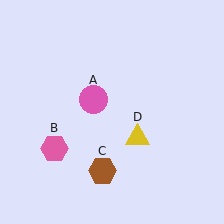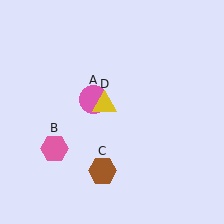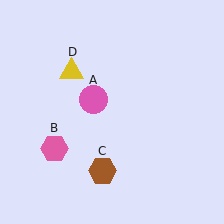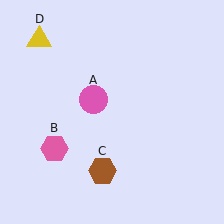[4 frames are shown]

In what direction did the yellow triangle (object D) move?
The yellow triangle (object D) moved up and to the left.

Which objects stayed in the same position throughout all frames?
Pink circle (object A) and pink hexagon (object B) and brown hexagon (object C) remained stationary.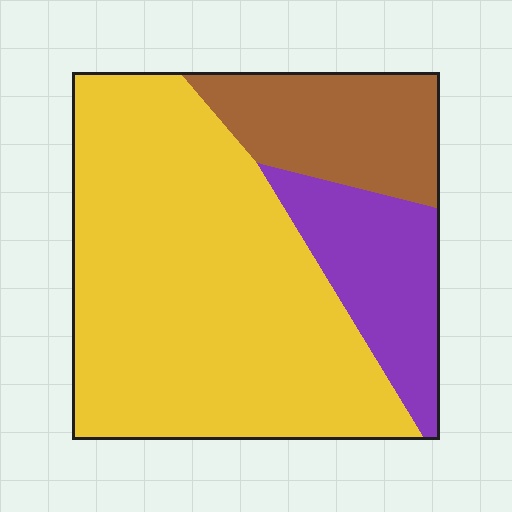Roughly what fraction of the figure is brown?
Brown covers 18% of the figure.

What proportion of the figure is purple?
Purple covers 17% of the figure.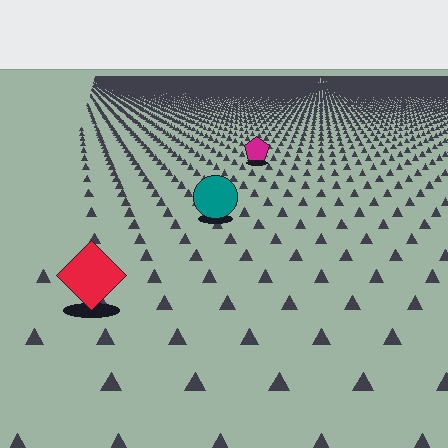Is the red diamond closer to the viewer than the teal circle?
Yes. The red diamond is closer — you can tell from the texture gradient: the ground texture is coarser near it.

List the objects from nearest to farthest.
From nearest to farthest: the red diamond, the teal circle, the magenta pentagon.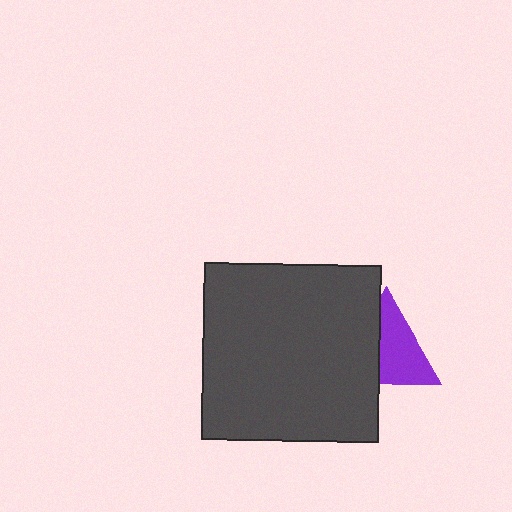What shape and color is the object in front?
The object in front is a dark gray square.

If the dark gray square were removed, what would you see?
You would see the complete purple triangle.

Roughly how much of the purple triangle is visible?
About half of it is visible (roughly 60%).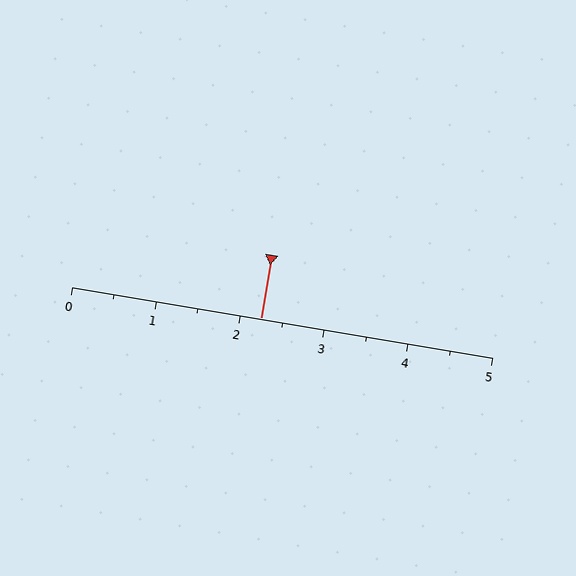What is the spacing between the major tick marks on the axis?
The major ticks are spaced 1 apart.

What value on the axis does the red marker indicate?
The marker indicates approximately 2.2.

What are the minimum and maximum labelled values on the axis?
The axis runs from 0 to 5.